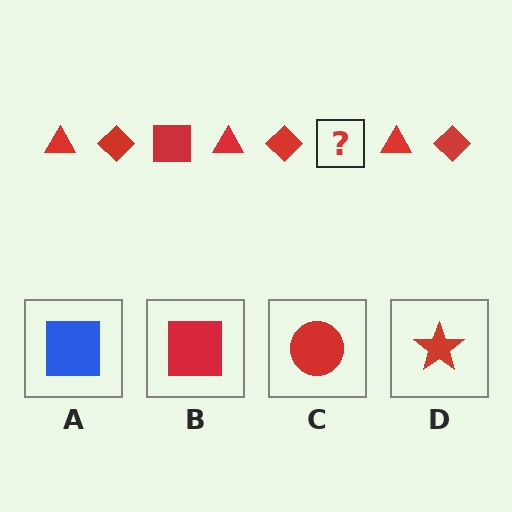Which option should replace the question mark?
Option B.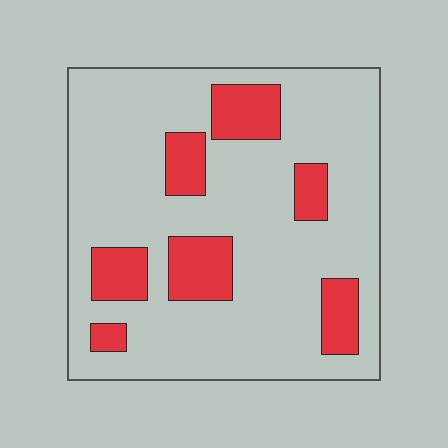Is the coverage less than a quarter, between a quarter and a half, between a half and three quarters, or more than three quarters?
Less than a quarter.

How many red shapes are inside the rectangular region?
7.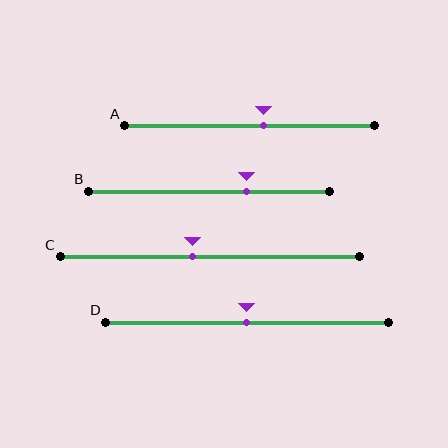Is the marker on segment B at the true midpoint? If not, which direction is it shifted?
No, the marker on segment B is shifted to the right by about 16% of the segment length.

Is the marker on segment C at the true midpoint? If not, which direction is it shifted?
No, the marker on segment C is shifted to the left by about 6% of the segment length.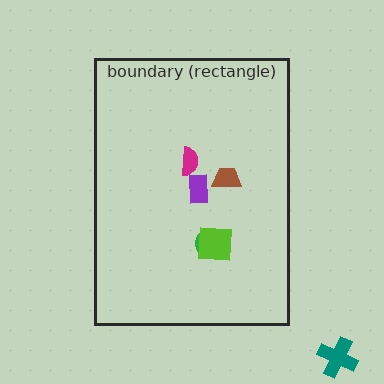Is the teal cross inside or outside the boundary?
Outside.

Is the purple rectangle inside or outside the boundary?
Inside.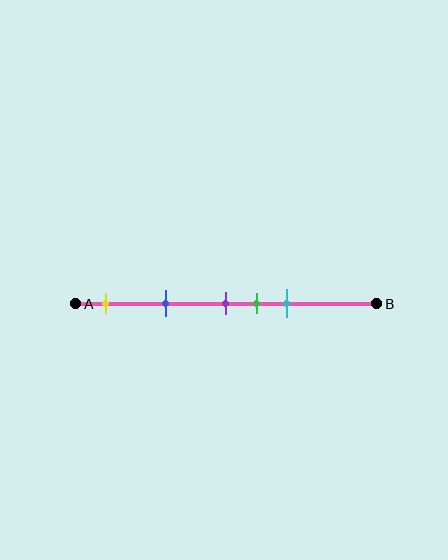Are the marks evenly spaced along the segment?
No, the marks are not evenly spaced.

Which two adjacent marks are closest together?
The purple and green marks are the closest adjacent pair.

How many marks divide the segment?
There are 5 marks dividing the segment.